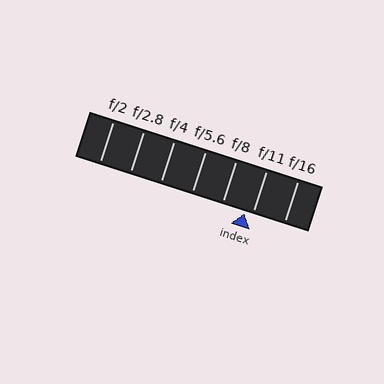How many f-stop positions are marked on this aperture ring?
There are 7 f-stop positions marked.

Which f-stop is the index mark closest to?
The index mark is closest to f/11.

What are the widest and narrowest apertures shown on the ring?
The widest aperture shown is f/2 and the narrowest is f/16.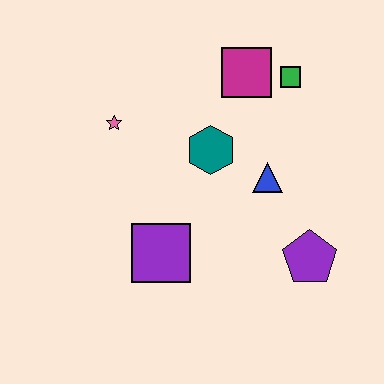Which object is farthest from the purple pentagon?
The pink star is farthest from the purple pentagon.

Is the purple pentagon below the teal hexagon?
Yes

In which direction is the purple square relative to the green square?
The purple square is below the green square.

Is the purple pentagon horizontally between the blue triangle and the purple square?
No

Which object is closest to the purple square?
The teal hexagon is closest to the purple square.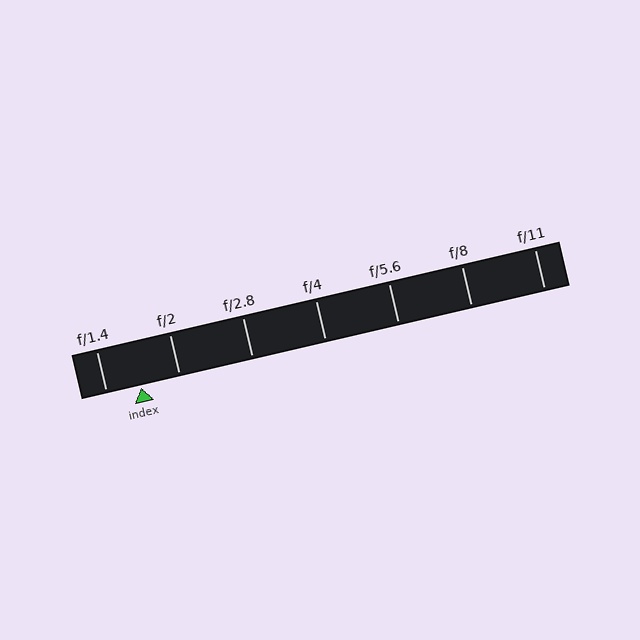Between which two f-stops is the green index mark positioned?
The index mark is between f/1.4 and f/2.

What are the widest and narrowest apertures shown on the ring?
The widest aperture shown is f/1.4 and the narrowest is f/11.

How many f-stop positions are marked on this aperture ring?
There are 7 f-stop positions marked.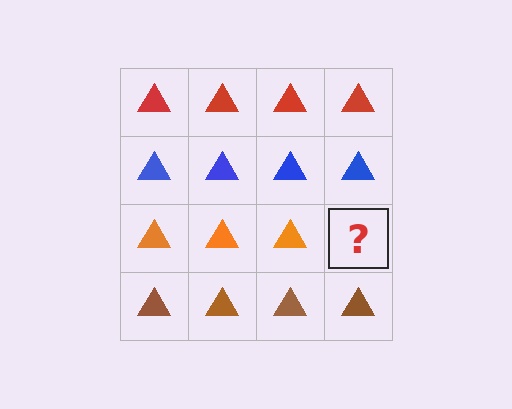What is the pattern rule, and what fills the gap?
The rule is that each row has a consistent color. The gap should be filled with an orange triangle.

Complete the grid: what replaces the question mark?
The question mark should be replaced with an orange triangle.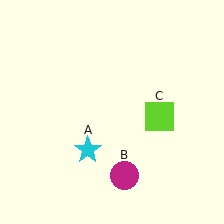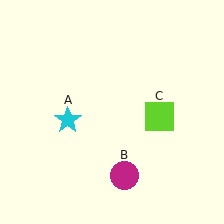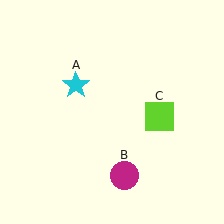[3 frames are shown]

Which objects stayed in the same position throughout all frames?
Magenta circle (object B) and lime square (object C) remained stationary.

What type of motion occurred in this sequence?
The cyan star (object A) rotated clockwise around the center of the scene.